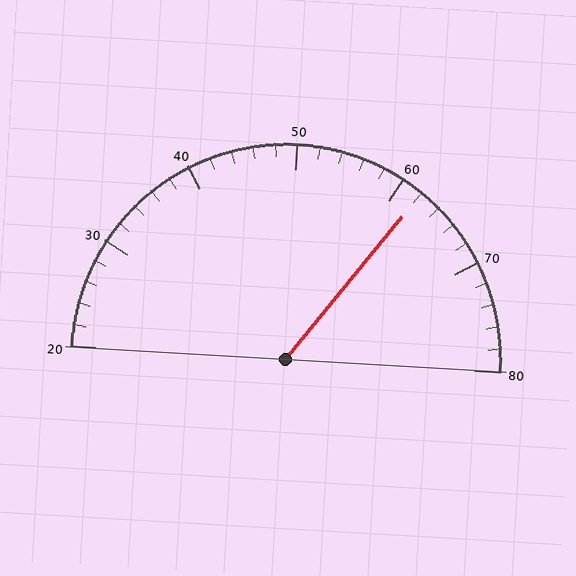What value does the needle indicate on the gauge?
The needle indicates approximately 62.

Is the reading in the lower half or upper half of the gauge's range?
The reading is in the upper half of the range (20 to 80).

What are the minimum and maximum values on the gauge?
The gauge ranges from 20 to 80.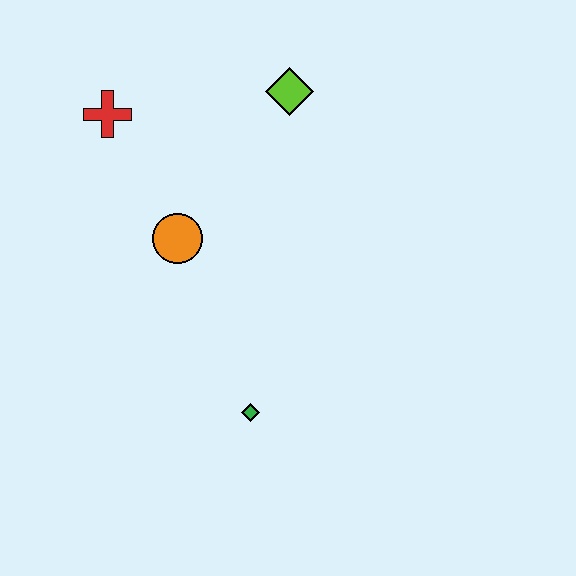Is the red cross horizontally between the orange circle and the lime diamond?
No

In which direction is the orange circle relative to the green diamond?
The orange circle is above the green diamond.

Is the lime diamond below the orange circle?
No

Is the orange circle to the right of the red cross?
Yes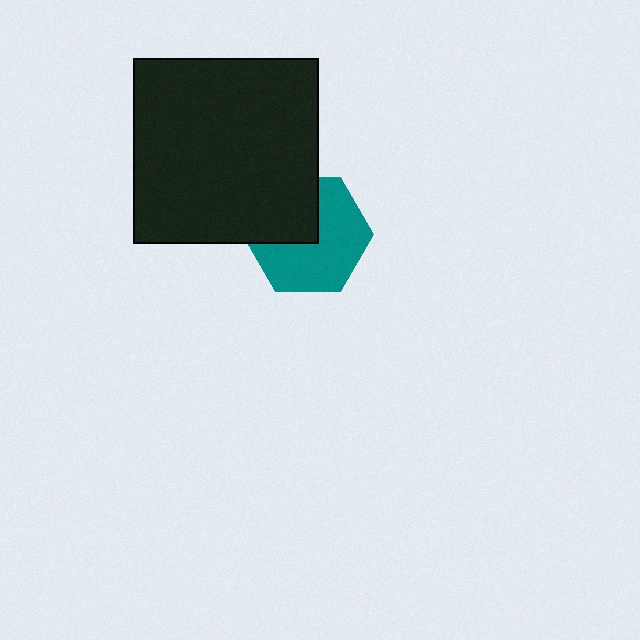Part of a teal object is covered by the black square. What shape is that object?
It is a hexagon.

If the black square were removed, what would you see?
You would see the complete teal hexagon.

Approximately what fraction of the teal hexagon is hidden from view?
Roughly 37% of the teal hexagon is hidden behind the black square.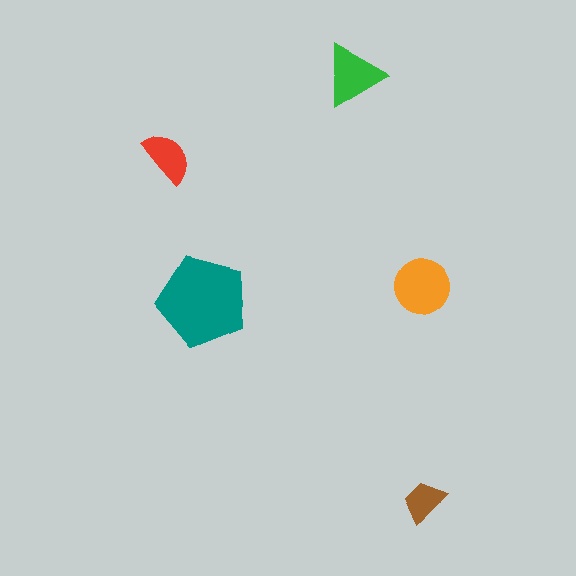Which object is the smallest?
The brown trapezoid.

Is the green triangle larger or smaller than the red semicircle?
Larger.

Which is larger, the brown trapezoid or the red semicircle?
The red semicircle.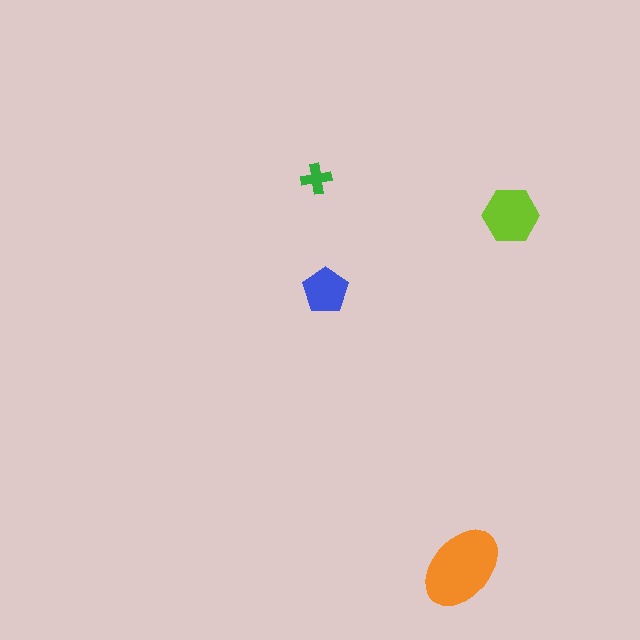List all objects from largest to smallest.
The orange ellipse, the lime hexagon, the blue pentagon, the green cross.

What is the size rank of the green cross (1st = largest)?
4th.